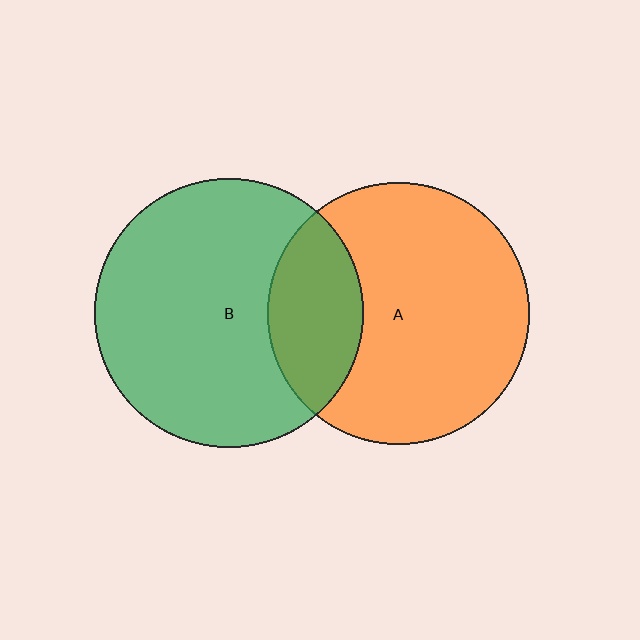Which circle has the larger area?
Circle B (green).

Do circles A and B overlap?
Yes.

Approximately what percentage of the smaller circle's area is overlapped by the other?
Approximately 25%.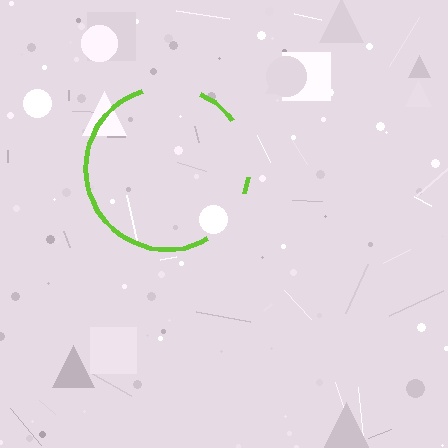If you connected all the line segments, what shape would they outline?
They would outline a circle.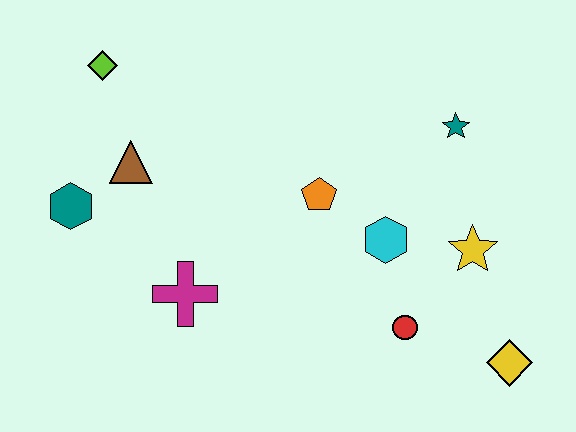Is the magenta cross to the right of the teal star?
No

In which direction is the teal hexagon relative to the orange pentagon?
The teal hexagon is to the left of the orange pentagon.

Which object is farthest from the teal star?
The teal hexagon is farthest from the teal star.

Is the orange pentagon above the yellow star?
Yes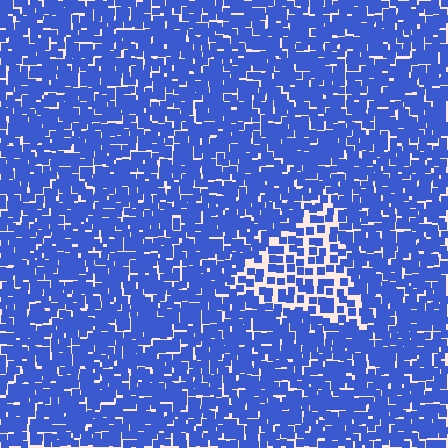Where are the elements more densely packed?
The elements are more densely packed outside the triangle boundary.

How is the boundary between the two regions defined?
The boundary is defined by a change in element density (approximately 2.0x ratio). All elements are the same color, size, and shape.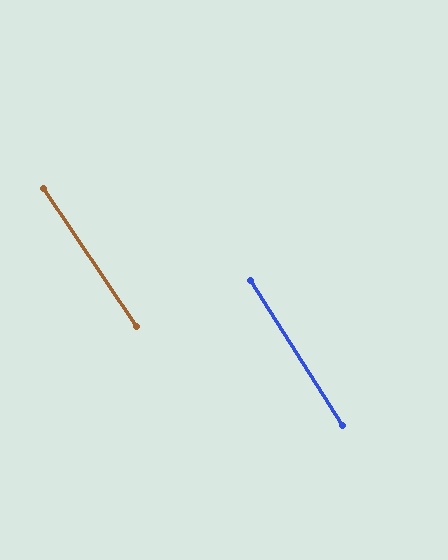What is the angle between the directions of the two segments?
Approximately 2 degrees.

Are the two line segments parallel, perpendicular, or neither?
Parallel — their directions differ by only 1.9°.